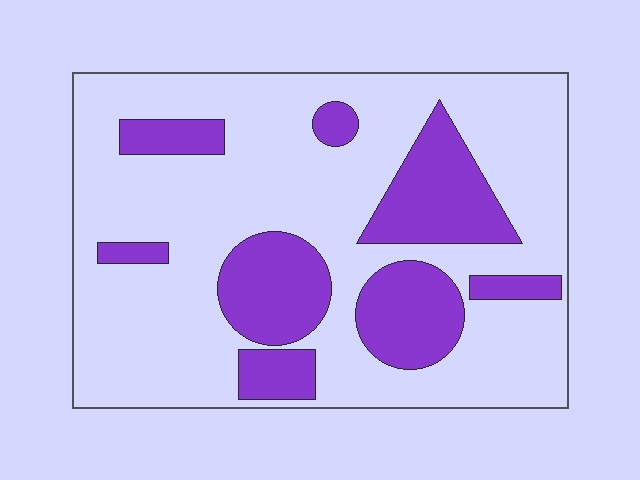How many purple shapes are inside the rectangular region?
8.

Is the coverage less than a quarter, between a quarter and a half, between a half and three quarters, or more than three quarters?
Between a quarter and a half.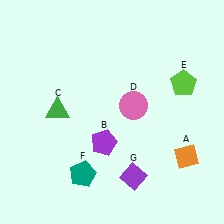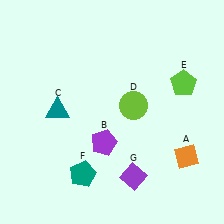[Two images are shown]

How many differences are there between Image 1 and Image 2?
There are 2 differences between the two images.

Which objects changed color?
C changed from green to teal. D changed from pink to lime.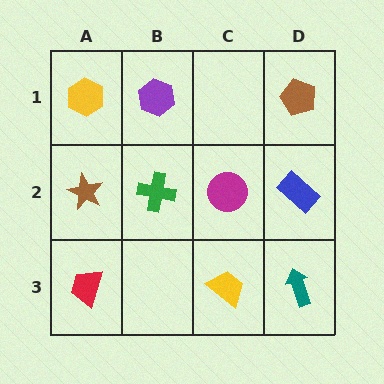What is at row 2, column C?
A magenta circle.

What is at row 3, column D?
A teal arrow.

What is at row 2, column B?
A green cross.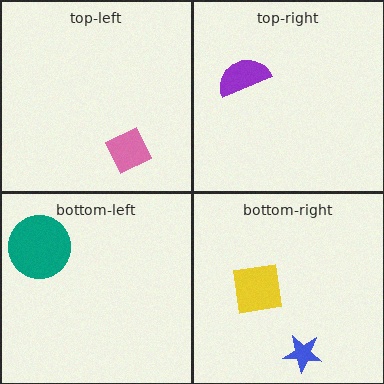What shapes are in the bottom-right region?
The blue star, the yellow square.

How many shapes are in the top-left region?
1.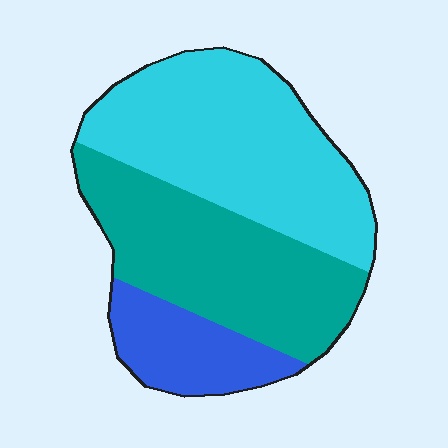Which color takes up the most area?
Cyan, at roughly 45%.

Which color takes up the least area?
Blue, at roughly 15%.